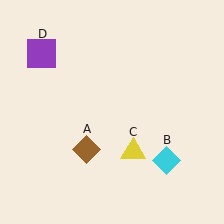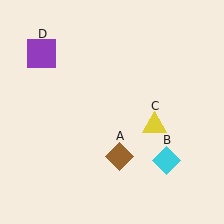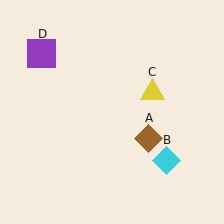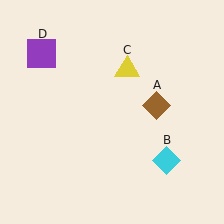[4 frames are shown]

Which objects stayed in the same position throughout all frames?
Cyan diamond (object B) and purple square (object D) remained stationary.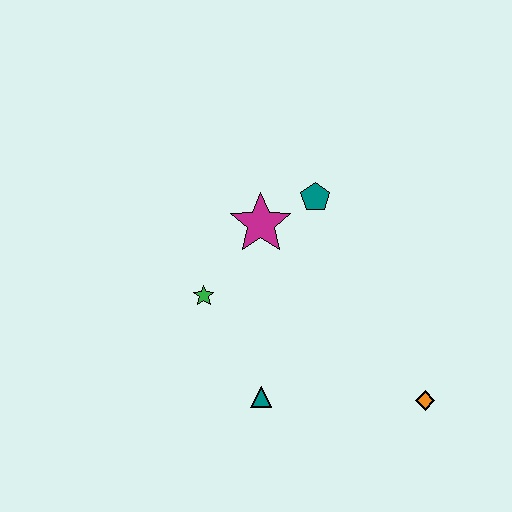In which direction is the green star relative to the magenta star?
The green star is below the magenta star.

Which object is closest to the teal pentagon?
The magenta star is closest to the teal pentagon.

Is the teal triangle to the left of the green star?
No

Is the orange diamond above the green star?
No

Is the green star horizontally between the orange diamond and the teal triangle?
No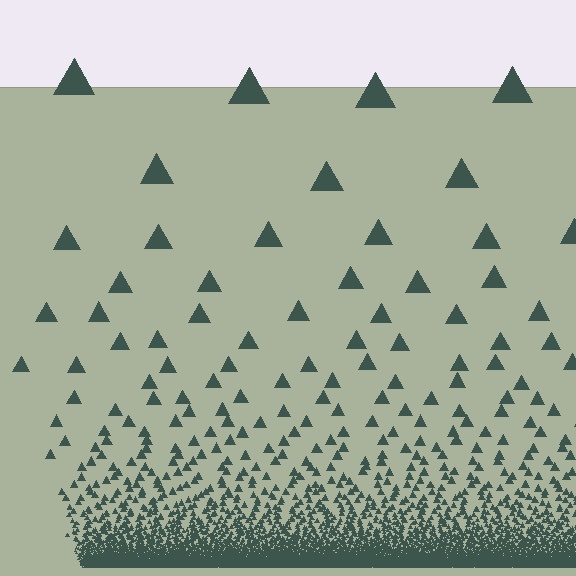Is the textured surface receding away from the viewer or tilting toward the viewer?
The surface appears to tilt toward the viewer. Texture elements get larger and sparser toward the top.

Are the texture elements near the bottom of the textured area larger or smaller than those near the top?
Smaller. The gradient is inverted — elements near the bottom are smaller and denser.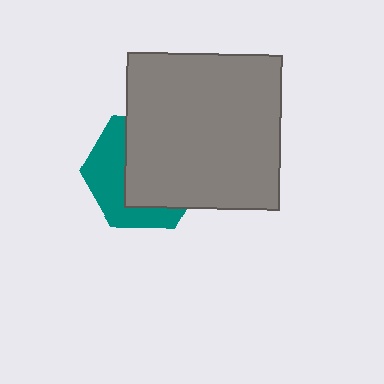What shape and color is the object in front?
The object in front is a gray square.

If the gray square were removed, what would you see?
You would see the complete teal hexagon.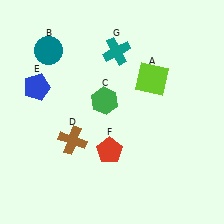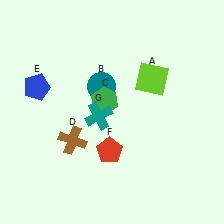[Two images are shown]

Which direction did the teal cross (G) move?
The teal cross (G) moved down.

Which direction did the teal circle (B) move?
The teal circle (B) moved right.